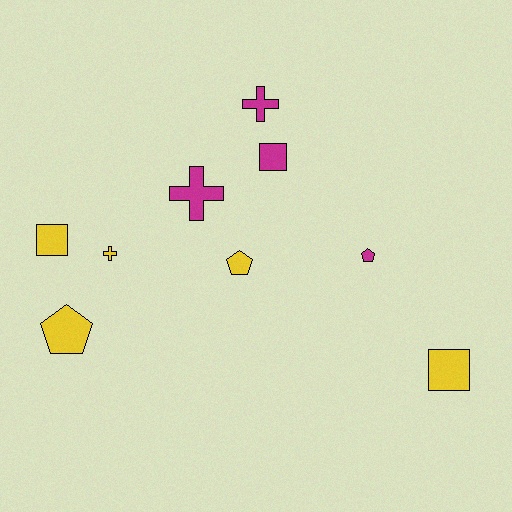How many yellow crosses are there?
There is 1 yellow cross.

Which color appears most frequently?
Yellow, with 5 objects.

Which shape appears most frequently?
Pentagon, with 3 objects.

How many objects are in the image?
There are 9 objects.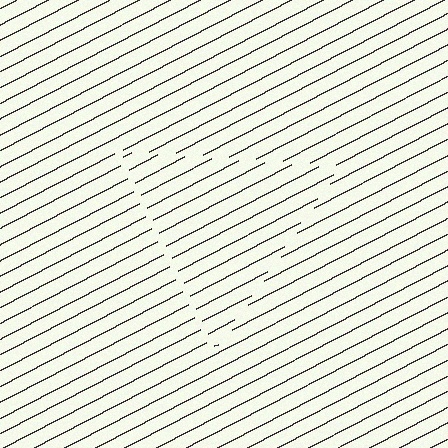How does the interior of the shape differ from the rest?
The interior of the shape contains the same grating, shifted by half a period — the contour is defined by the phase discontinuity where line-ends from the inner and outer gratings abut.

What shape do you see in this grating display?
An illusory triangle. The interior of the shape contains the same grating, shifted by half a period — the contour is defined by the phase discontinuity where line-ends from the inner and outer gratings abut.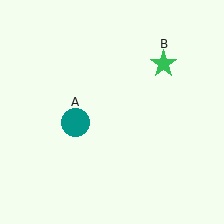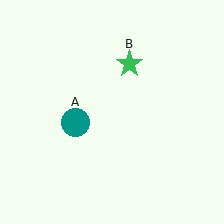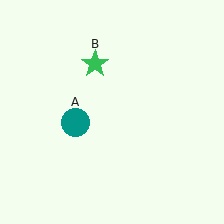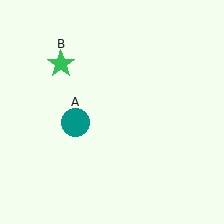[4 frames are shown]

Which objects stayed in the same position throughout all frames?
Teal circle (object A) remained stationary.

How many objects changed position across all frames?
1 object changed position: green star (object B).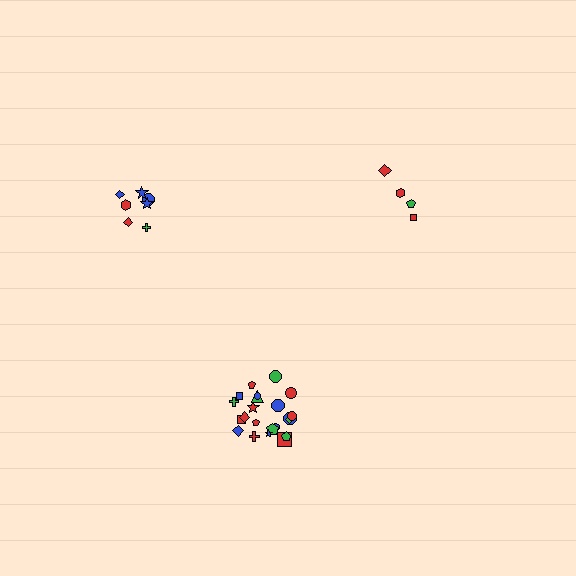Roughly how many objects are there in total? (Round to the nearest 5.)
Roughly 35 objects in total.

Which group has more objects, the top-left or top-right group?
The top-left group.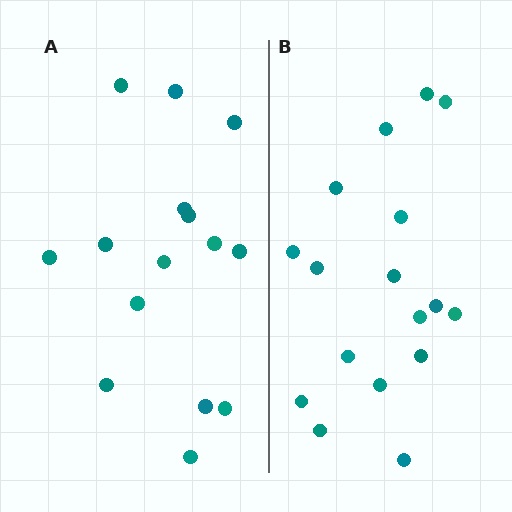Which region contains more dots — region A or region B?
Region B (the right region) has more dots.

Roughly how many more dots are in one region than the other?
Region B has just a few more — roughly 2 or 3 more dots than region A.